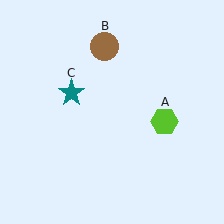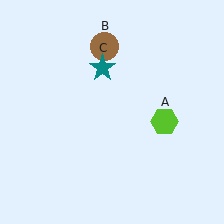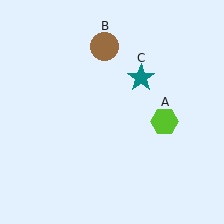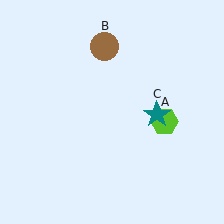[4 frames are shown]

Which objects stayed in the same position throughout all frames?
Lime hexagon (object A) and brown circle (object B) remained stationary.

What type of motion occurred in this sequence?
The teal star (object C) rotated clockwise around the center of the scene.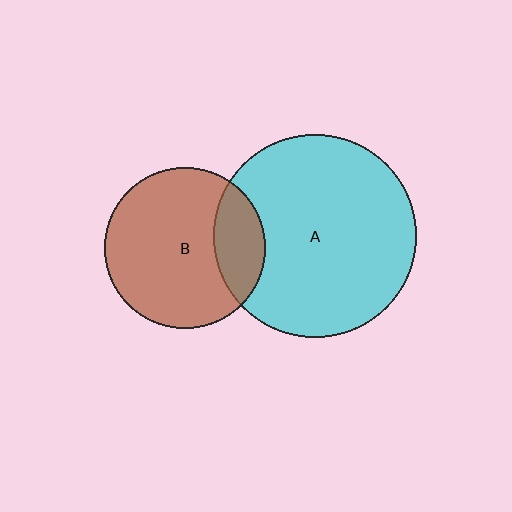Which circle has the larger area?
Circle A (cyan).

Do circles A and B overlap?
Yes.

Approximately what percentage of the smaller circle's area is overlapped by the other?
Approximately 20%.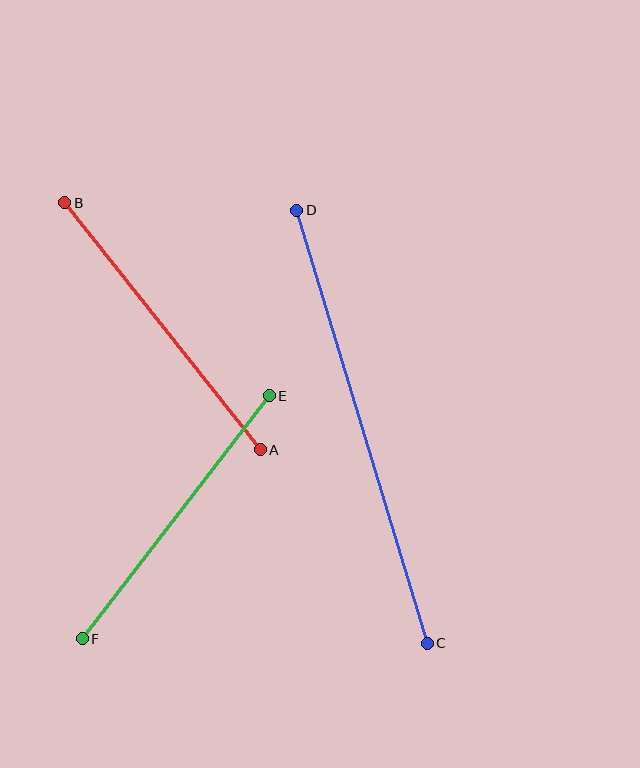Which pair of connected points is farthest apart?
Points C and D are farthest apart.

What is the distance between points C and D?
The distance is approximately 452 pixels.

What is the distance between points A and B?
The distance is approximately 315 pixels.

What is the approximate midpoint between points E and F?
The midpoint is at approximately (176, 517) pixels.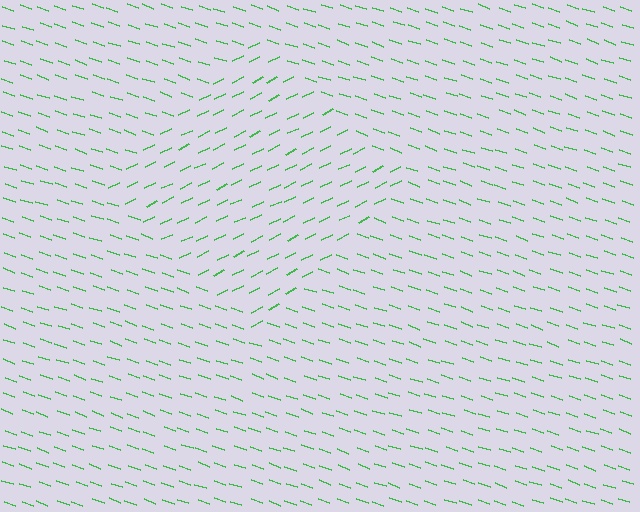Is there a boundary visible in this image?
Yes, there is a texture boundary formed by a change in line orientation.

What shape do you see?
I see a diamond.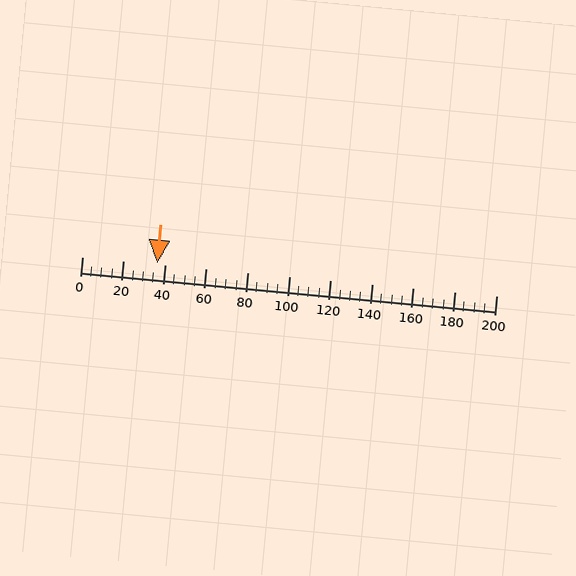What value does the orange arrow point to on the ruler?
The orange arrow points to approximately 36.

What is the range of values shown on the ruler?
The ruler shows values from 0 to 200.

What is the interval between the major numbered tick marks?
The major tick marks are spaced 20 units apart.